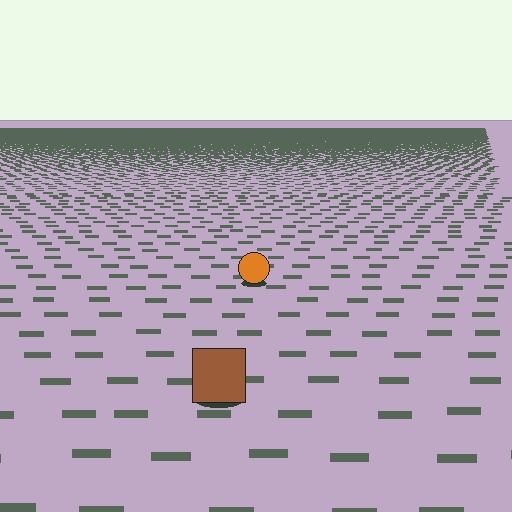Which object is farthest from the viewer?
The orange circle is farthest from the viewer. It appears smaller and the ground texture around it is denser.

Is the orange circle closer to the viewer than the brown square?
No. The brown square is closer — you can tell from the texture gradient: the ground texture is coarser near it.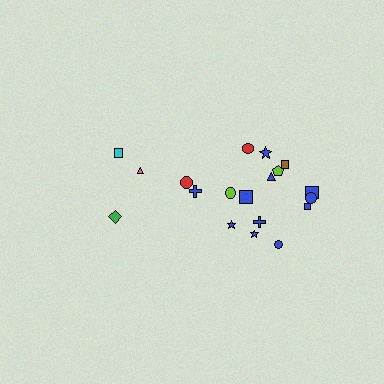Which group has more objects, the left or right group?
The right group.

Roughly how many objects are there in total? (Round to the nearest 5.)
Roughly 20 objects in total.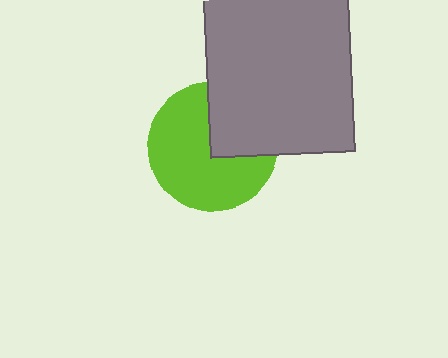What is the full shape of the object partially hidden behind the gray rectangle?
The partially hidden object is a lime circle.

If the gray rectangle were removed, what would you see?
You would see the complete lime circle.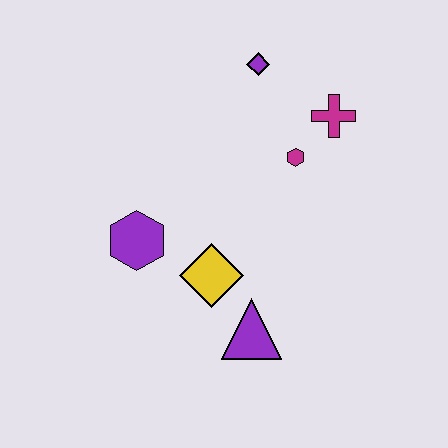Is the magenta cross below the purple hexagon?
No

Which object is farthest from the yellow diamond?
The purple diamond is farthest from the yellow diamond.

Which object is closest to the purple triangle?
The yellow diamond is closest to the purple triangle.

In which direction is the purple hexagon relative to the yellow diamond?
The purple hexagon is to the left of the yellow diamond.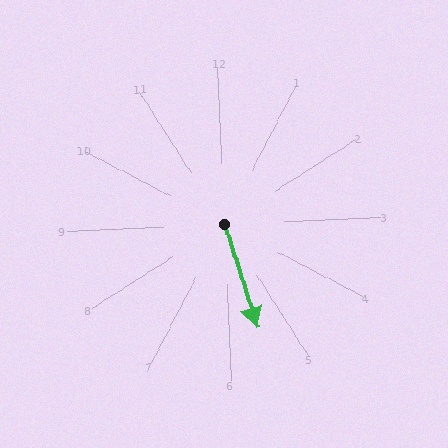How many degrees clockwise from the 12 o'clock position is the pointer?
Approximately 165 degrees.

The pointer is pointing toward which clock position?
Roughly 5 o'clock.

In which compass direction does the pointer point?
South.